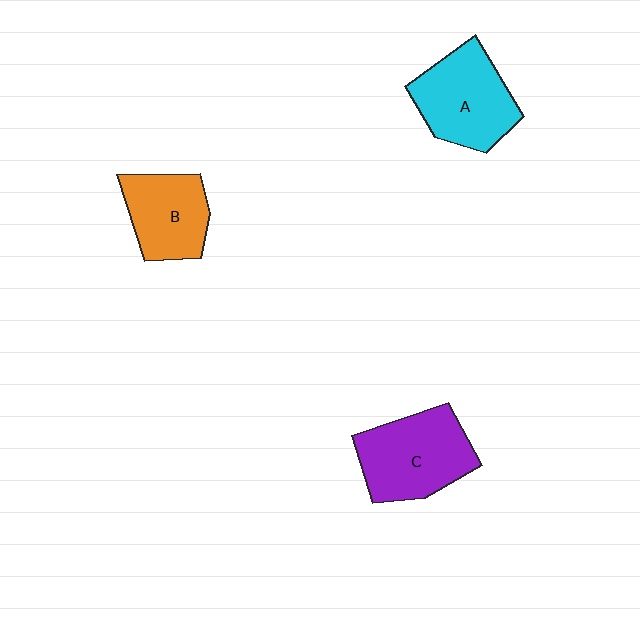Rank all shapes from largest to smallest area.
From largest to smallest: C (purple), A (cyan), B (orange).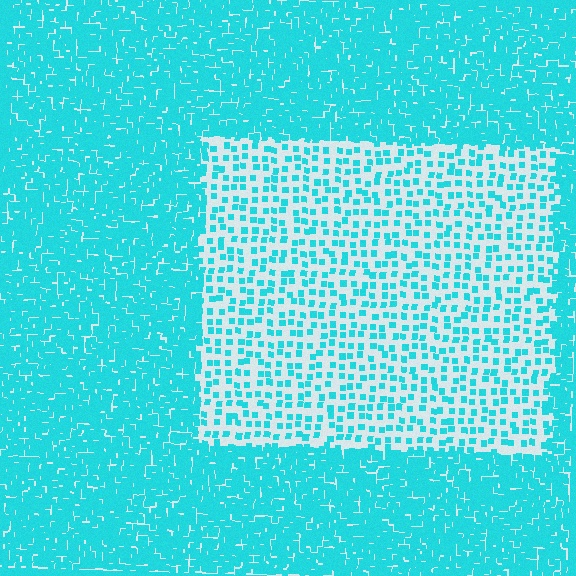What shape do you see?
I see a rectangle.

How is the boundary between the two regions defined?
The boundary is defined by a change in element density (approximately 3.1x ratio). All elements are the same color, size, and shape.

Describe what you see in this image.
The image contains small cyan elements arranged at two different densities. A rectangle-shaped region is visible where the elements are less densely packed than the surrounding area.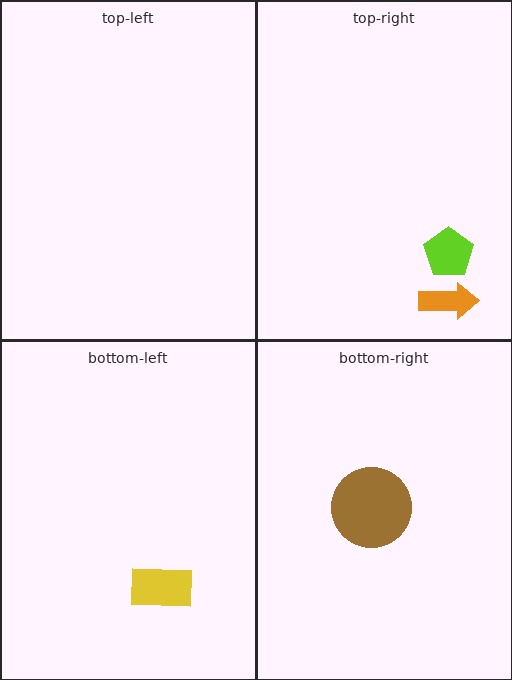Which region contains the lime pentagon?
The top-right region.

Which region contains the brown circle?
The bottom-right region.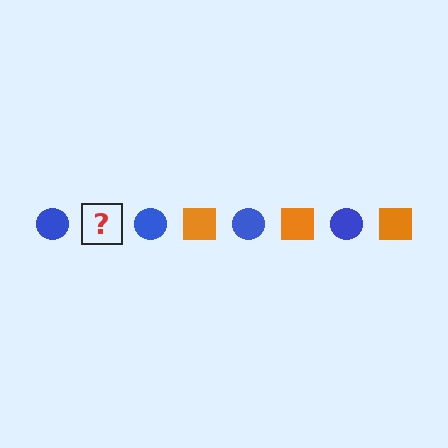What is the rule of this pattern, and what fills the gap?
The rule is that the pattern alternates between blue circle and orange square. The gap should be filled with an orange square.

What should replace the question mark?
The question mark should be replaced with an orange square.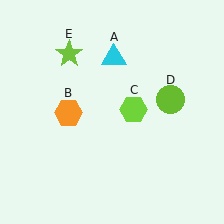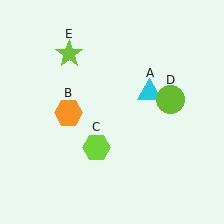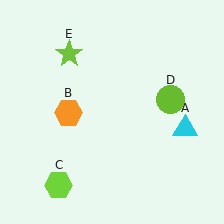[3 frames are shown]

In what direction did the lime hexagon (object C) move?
The lime hexagon (object C) moved down and to the left.